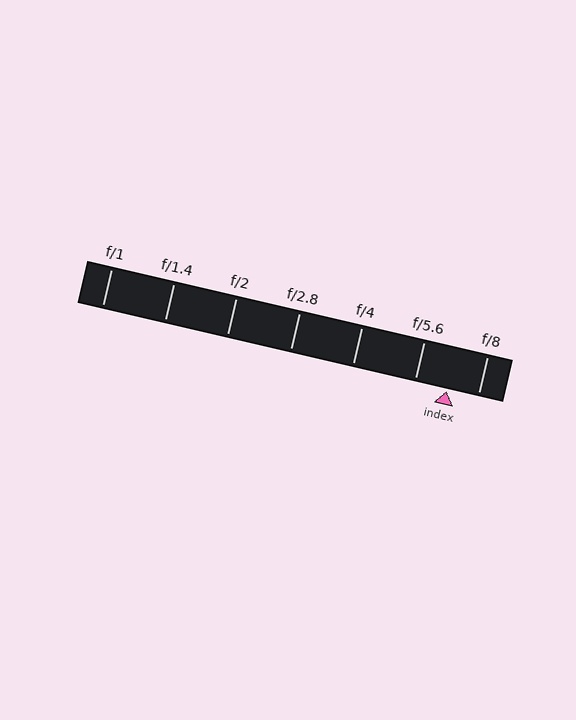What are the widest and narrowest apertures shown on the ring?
The widest aperture shown is f/1 and the narrowest is f/8.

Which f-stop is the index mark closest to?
The index mark is closest to f/8.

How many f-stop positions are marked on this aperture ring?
There are 7 f-stop positions marked.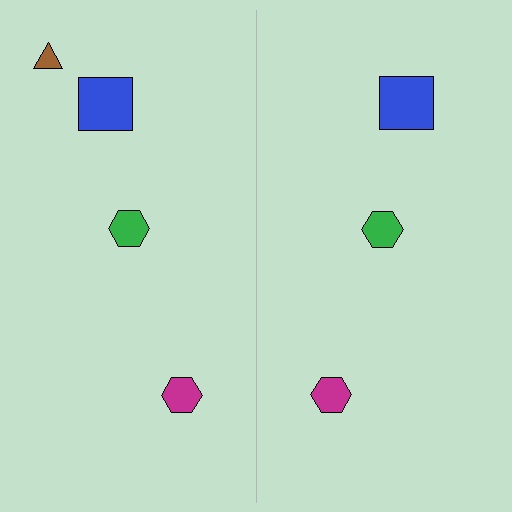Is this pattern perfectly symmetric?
No, the pattern is not perfectly symmetric. A brown triangle is missing from the right side.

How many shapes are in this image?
There are 7 shapes in this image.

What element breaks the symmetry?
A brown triangle is missing from the right side.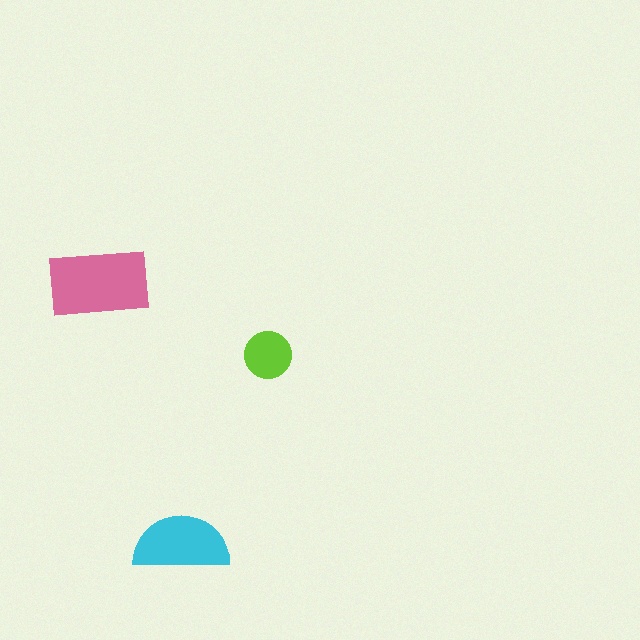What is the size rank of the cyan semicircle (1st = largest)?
2nd.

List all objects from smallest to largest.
The lime circle, the cyan semicircle, the pink rectangle.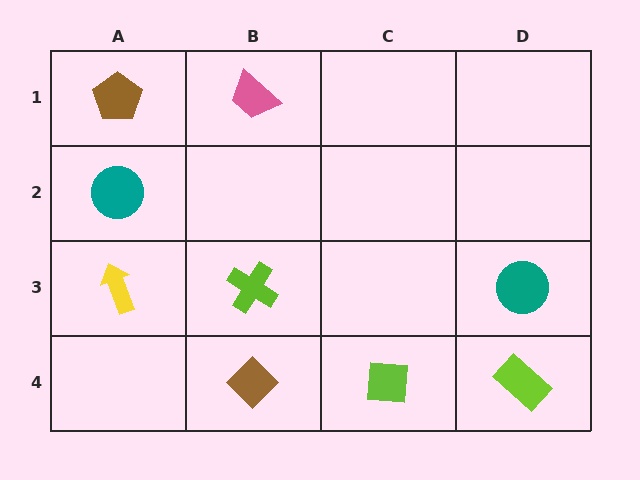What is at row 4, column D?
A lime rectangle.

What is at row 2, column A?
A teal circle.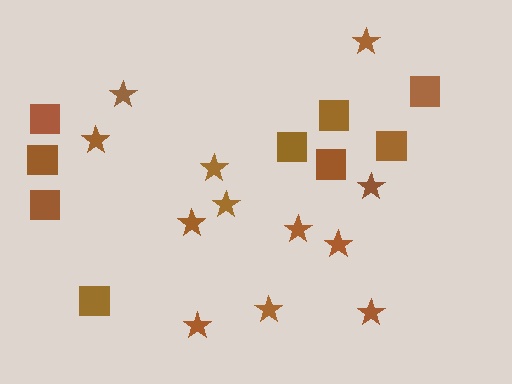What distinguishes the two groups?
There are 2 groups: one group of squares (9) and one group of stars (12).